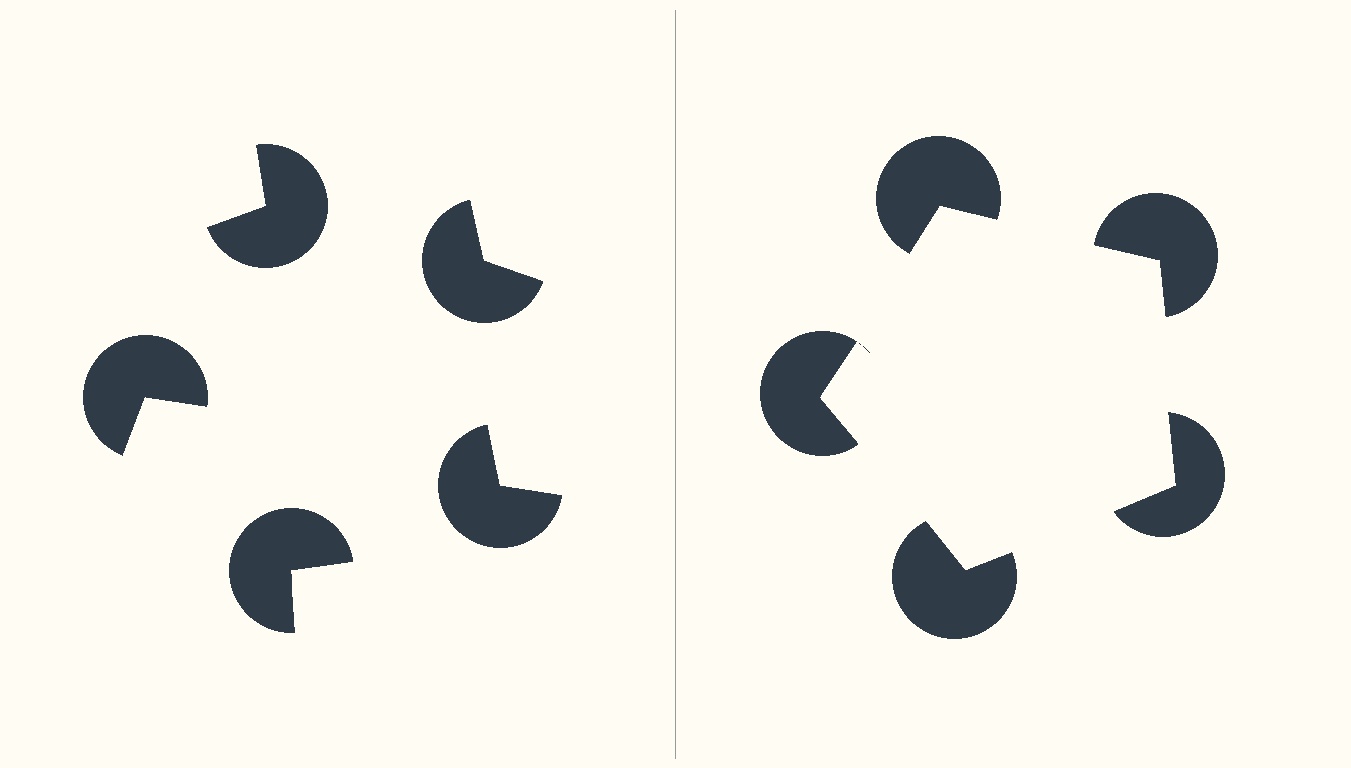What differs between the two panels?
The pac-man discs are positioned identically on both sides; only the wedge orientations differ. On the right they align to a pentagon; on the left they are misaligned.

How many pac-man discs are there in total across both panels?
10 — 5 on each side.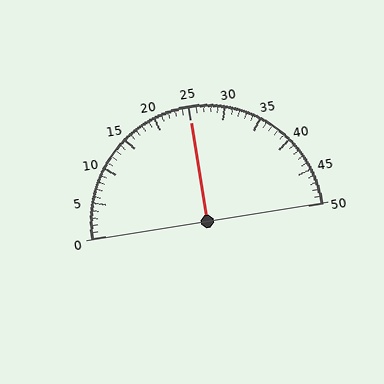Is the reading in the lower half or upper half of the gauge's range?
The reading is in the upper half of the range (0 to 50).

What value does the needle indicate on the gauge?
The needle indicates approximately 25.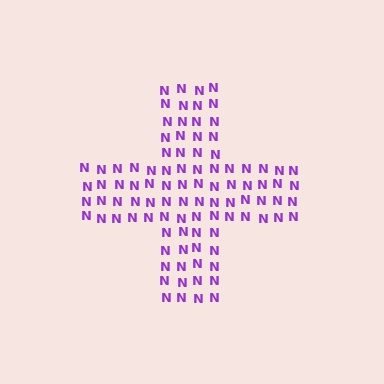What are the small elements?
The small elements are letter N's.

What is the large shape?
The large shape is a cross.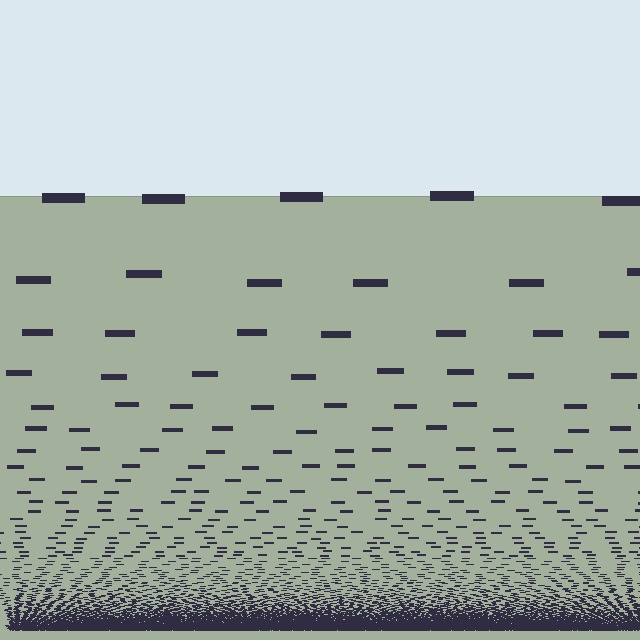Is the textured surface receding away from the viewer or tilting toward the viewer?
The surface appears to tilt toward the viewer. Texture elements get larger and sparser toward the top.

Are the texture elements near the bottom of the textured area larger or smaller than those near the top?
Smaller. The gradient is inverted — elements near the bottom are smaller and denser.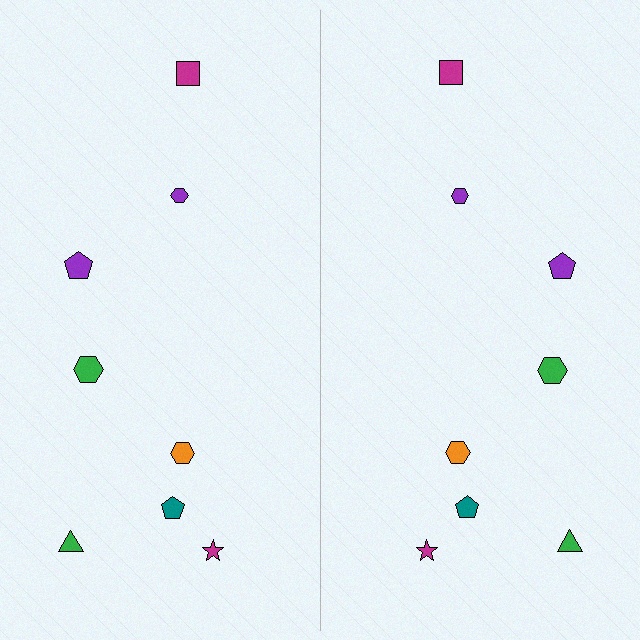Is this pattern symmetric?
Yes, this pattern has bilateral (reflection) symmetry.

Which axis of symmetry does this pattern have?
The pattern has a vertical axis of symmetry running through the center of the image.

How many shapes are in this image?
There are 16 shapes in this image.